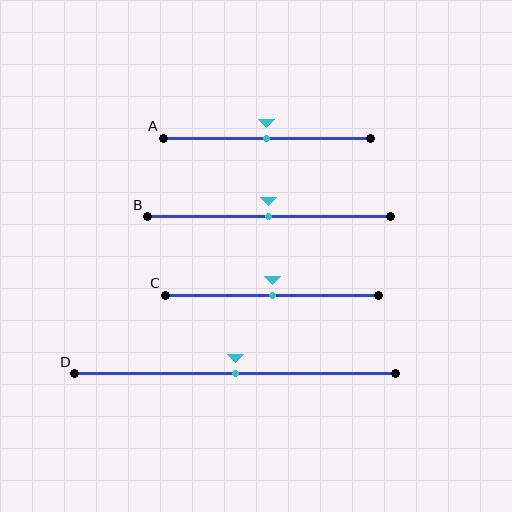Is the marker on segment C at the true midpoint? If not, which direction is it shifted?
Yes, the marker on segment C is at the true midpoint.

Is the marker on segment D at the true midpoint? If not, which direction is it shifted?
Yes, the marker on segment D is at the true midpoint.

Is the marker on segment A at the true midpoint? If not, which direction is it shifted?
Yes, the marker on segment A is at the true midpoint.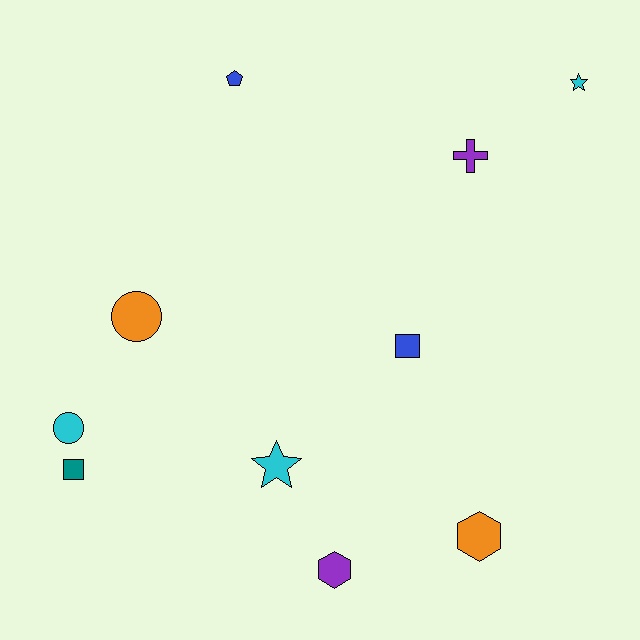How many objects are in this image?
There are 10 objects.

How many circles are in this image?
There are 2 circles.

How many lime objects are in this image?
There are no lime objects.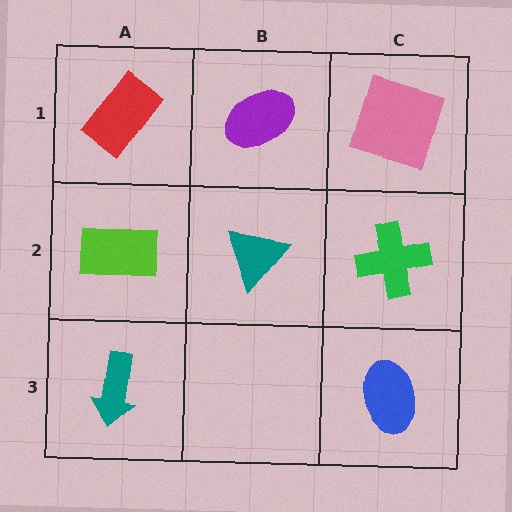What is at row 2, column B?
A teal triangle.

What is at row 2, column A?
A lime rectangle.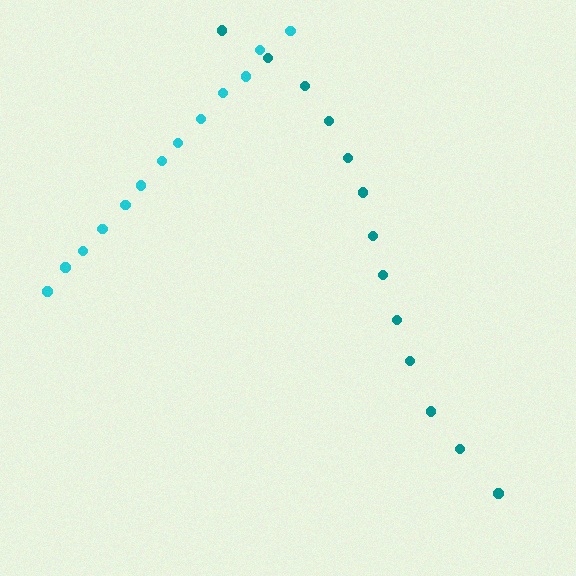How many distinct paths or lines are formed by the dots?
There are 2 distinct paths.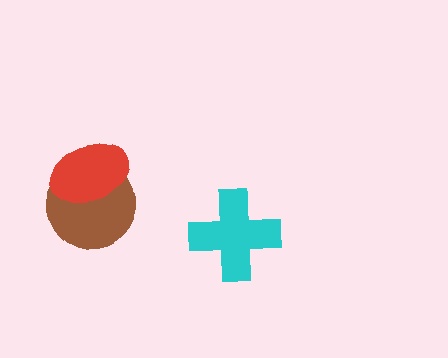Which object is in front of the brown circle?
The red ellipse is in front of the brown circle.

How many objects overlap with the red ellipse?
1 object overlaps with the red ellipse.